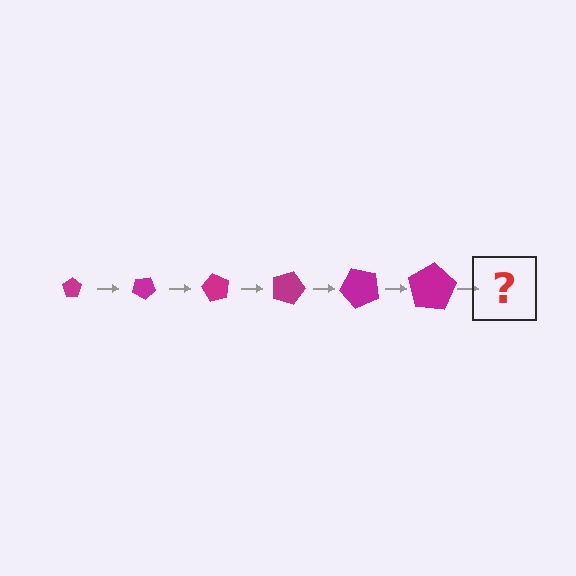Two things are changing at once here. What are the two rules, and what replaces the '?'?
The two rules are that the pentagon grows larger each step and it rotates 30 degrees each step. The '?' should be a pentagon, larger than the previous one and rotated 180 degrees from the start.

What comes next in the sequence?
The next element should be a pentagon, larger than the previous one and rotated 180 degrees from the start.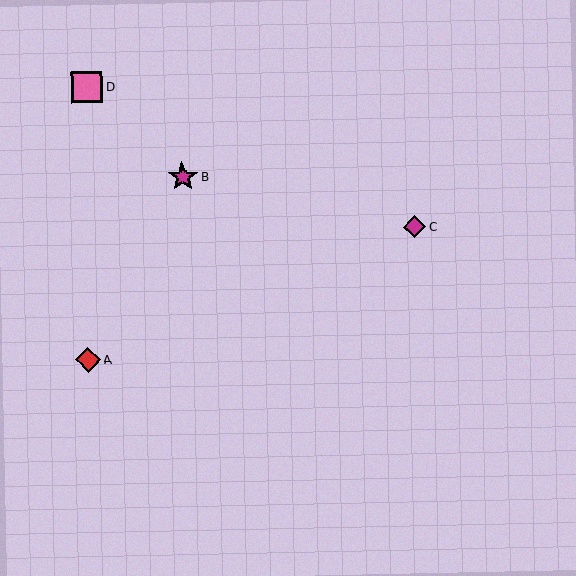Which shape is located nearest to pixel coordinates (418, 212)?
The magenta diamond (labeled C) at (414, 227) is nearest to that location.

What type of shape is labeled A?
Shape A is a red diamond.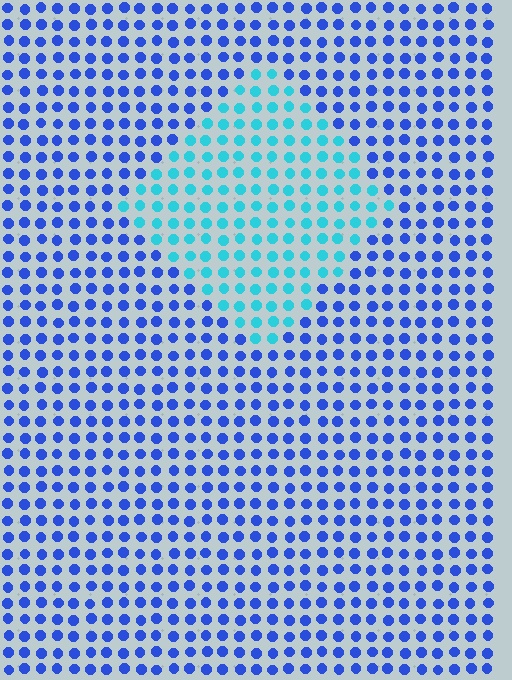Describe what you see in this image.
The image is filled with small blue elements in a uniform arrangement. A diamond-shaped region is visible where the elements are tinted to a slightly different hue, forming a subtle color boundary.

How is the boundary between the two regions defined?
The boundary is defined purely by a slight shift in hue (about 44 degrees). Spacing, size, and orientation are identical on both sides.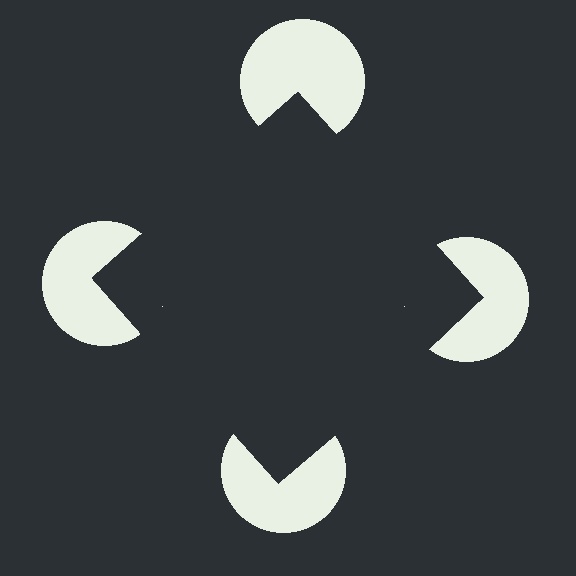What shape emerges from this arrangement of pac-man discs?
An illusory square — its edges are inferred from the aligned wedge cuts in the pac-man discs, not physically drawn.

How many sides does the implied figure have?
4 sides.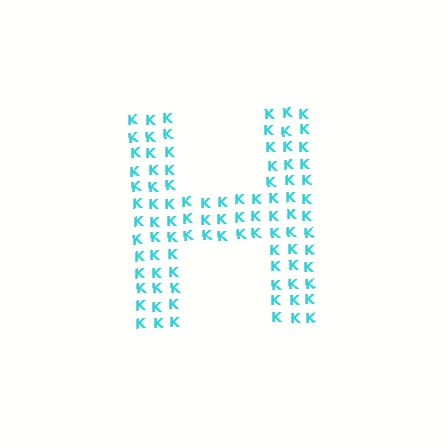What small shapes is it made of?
It is made of small letter K's.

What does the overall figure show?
The overall figure shows the letter H.